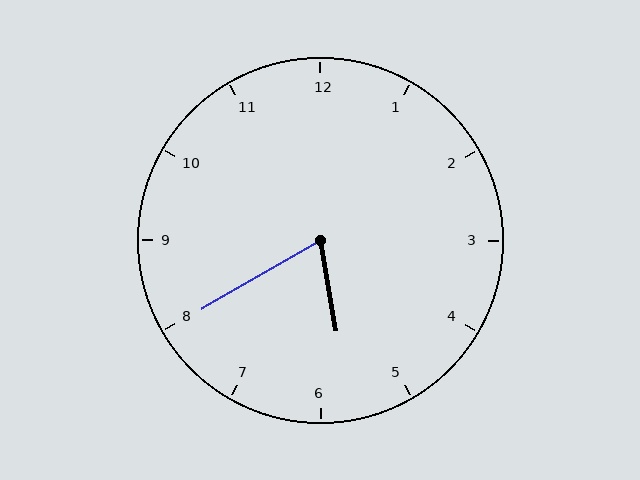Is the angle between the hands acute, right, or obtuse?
It is acute.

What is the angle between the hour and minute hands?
Approximately 70 degrees.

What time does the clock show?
5:40.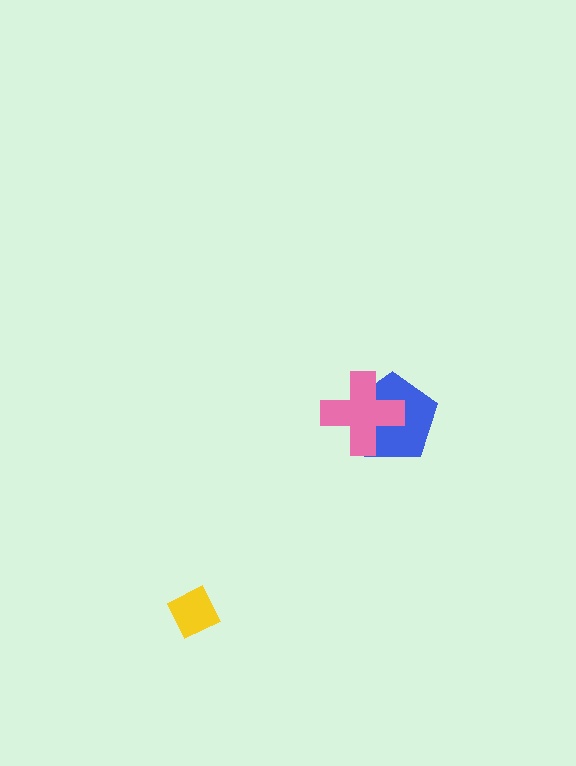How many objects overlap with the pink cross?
1 object overlaps with the pink cross.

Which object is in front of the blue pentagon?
The pink cross is in front of the blue pentagon.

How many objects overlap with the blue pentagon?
1 object overlaps with the blue pentagon.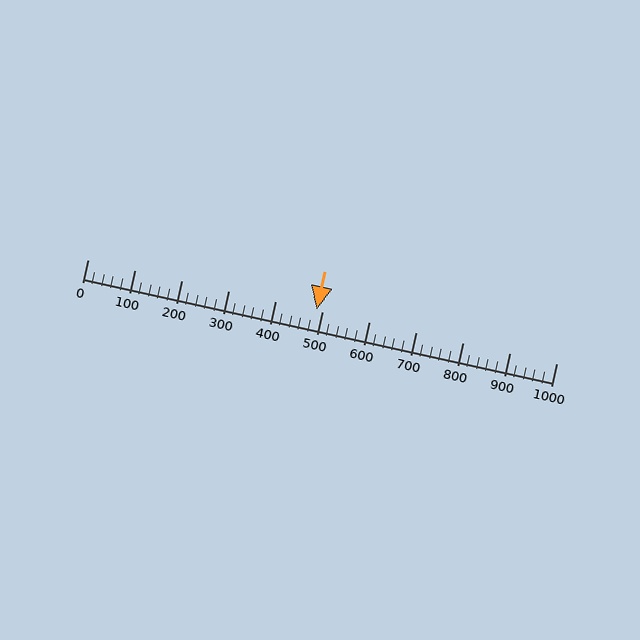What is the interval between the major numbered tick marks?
The major tick marks are spaced 100 units apart.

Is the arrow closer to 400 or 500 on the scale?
The arrow is closer to 500.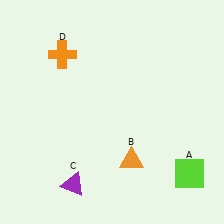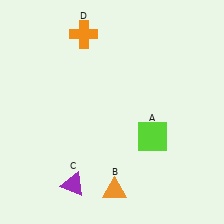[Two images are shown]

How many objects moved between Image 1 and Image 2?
3 objects moved between the two images.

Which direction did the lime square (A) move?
The lime square (A) moved left.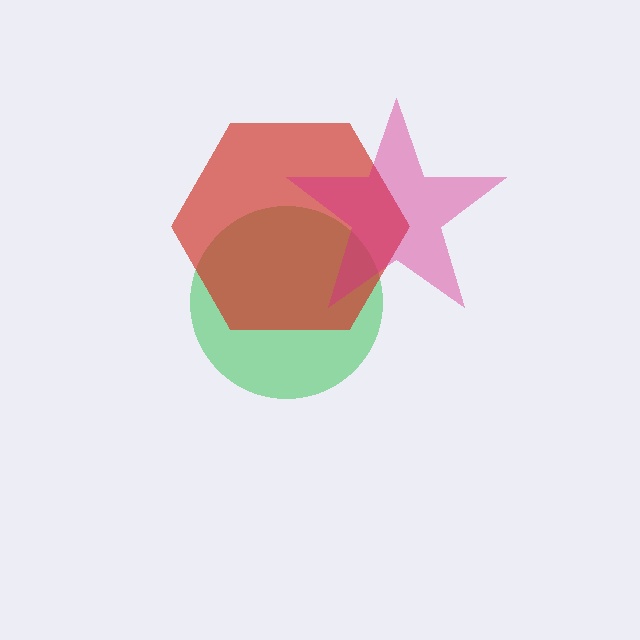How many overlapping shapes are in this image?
There are 3 overlapping shapes in the image.